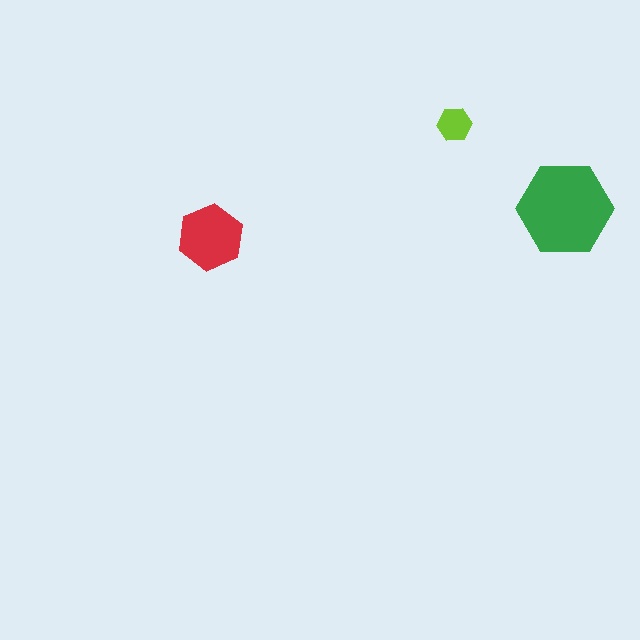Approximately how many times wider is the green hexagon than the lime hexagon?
About 2.5 times wider.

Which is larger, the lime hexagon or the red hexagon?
The red one.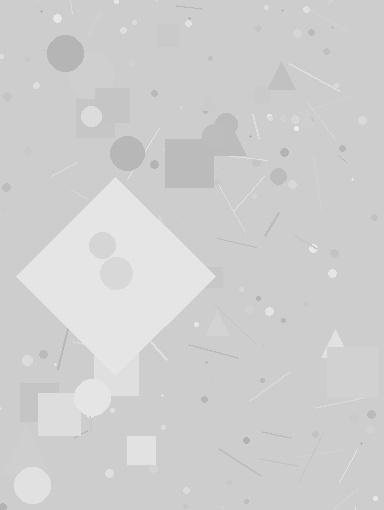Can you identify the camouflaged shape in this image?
The camouflaged shape is a diamond.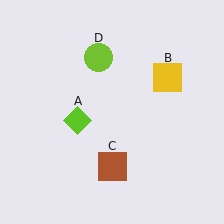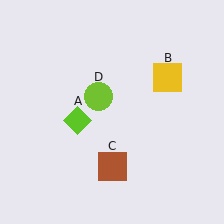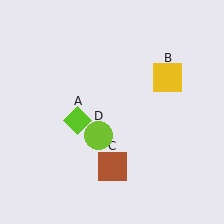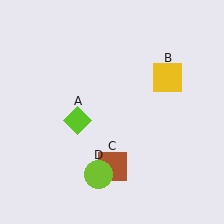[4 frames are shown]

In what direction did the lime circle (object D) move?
The lime circle (object D) moved down.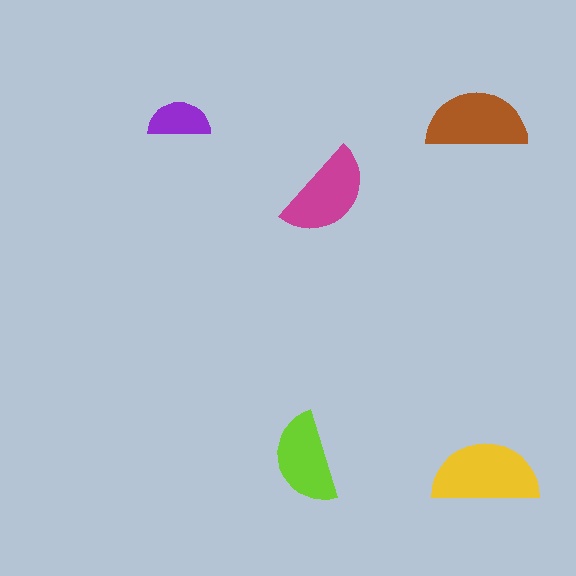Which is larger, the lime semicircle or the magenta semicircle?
The magenta one.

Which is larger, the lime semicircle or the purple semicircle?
The lime one.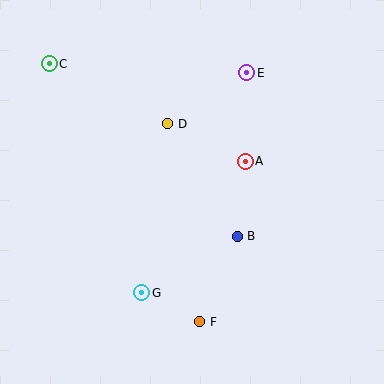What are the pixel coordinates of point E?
Point E is at (247, 73).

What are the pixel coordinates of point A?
Point A is at (245, 161).